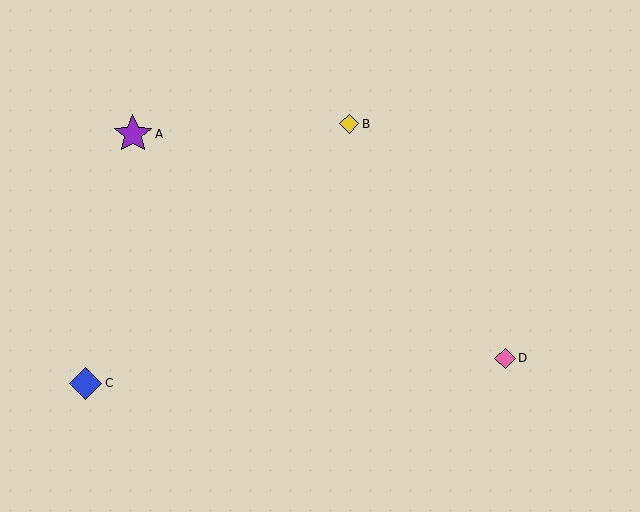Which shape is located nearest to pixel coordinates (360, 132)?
The yellow diamond (labeled B) at (349, 124) is nearest to that location.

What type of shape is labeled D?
Shape D is a pink diamond.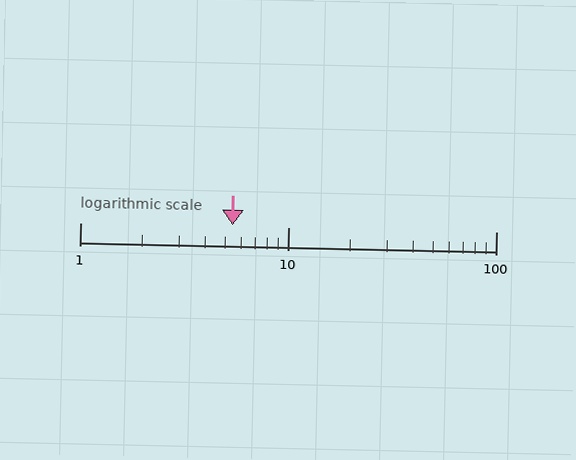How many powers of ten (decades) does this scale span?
The scale spans 2 decades, from 1 to 100.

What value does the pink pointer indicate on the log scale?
The pointer indicates approximately 5.4.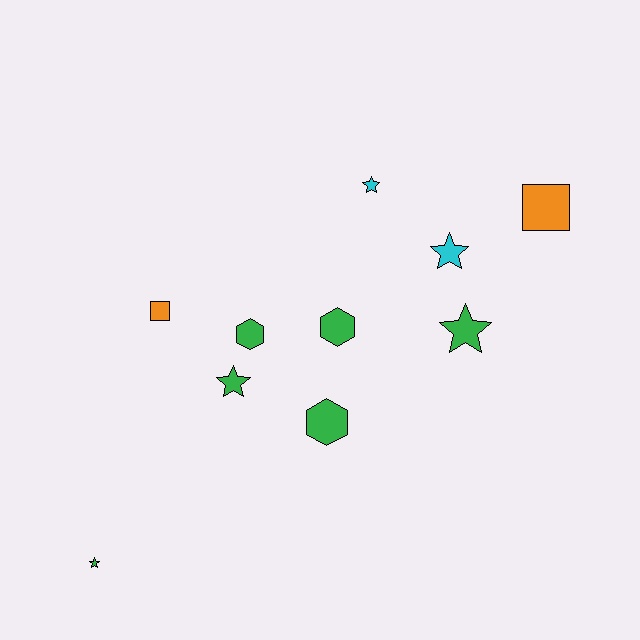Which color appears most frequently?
Green, with 6 objects.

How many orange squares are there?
There are 2 orange squares.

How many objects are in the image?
There are 10 objects.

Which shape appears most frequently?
Star, with 5 objects.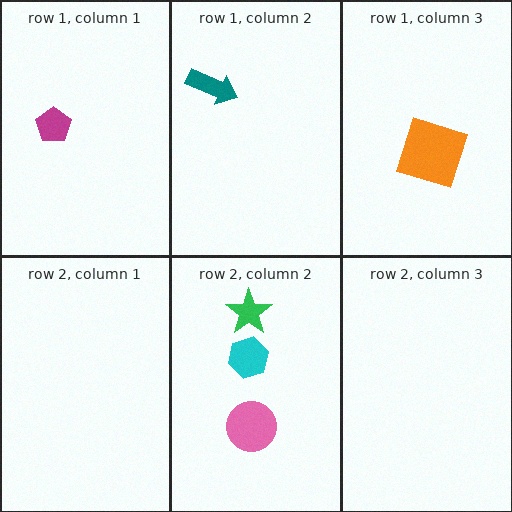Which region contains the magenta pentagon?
The row 1, column 1 region.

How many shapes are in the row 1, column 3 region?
1.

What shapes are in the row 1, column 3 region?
The orange square.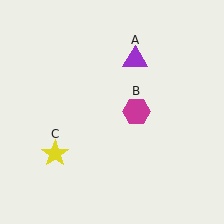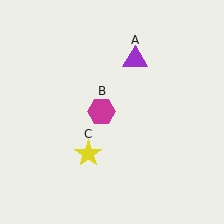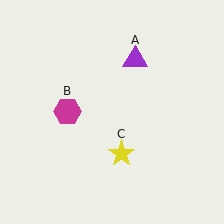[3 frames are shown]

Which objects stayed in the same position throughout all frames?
Purple triangle (object A) remained stationary.